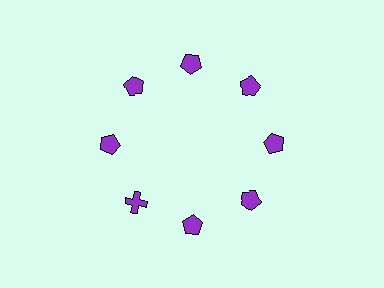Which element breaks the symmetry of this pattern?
The purple cross at roughly the 8 o'clock position breaks the symmetry. All other shapes are purple pentagons.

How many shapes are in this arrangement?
There are 8 shapes arranged in a ring pattern.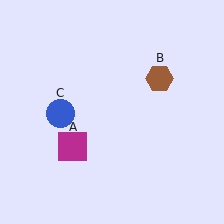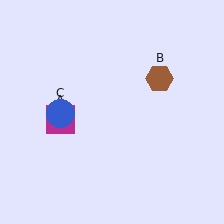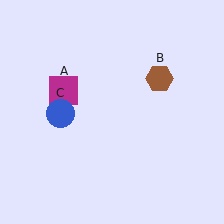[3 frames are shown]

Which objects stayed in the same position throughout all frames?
Brown hexagon (object B) and blue circle (object C) remained stationary.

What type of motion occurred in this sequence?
The magenta square (object A) rotated clockwise around the center of the scene.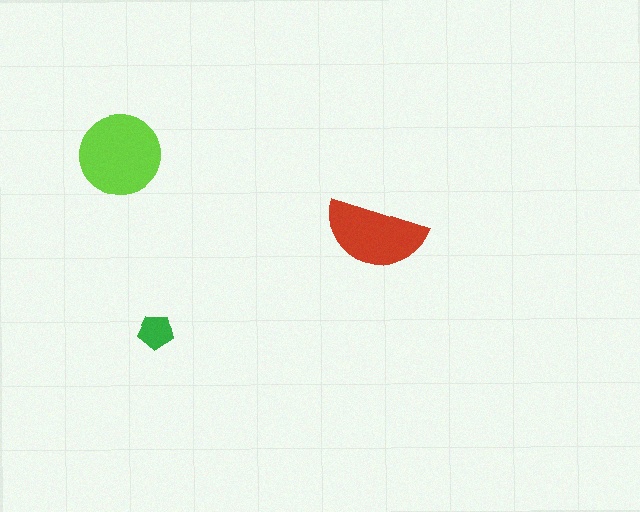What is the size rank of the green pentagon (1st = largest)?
3rd.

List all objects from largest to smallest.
The lime circle, the red semicircle, the green pentagon.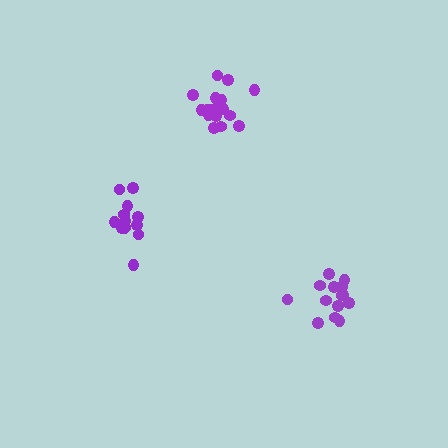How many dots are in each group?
Group 1: 13 dots, Group 2: 14 dots, Group 3: 17 dots (44 total).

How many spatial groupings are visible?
There are 3 spatial groupings.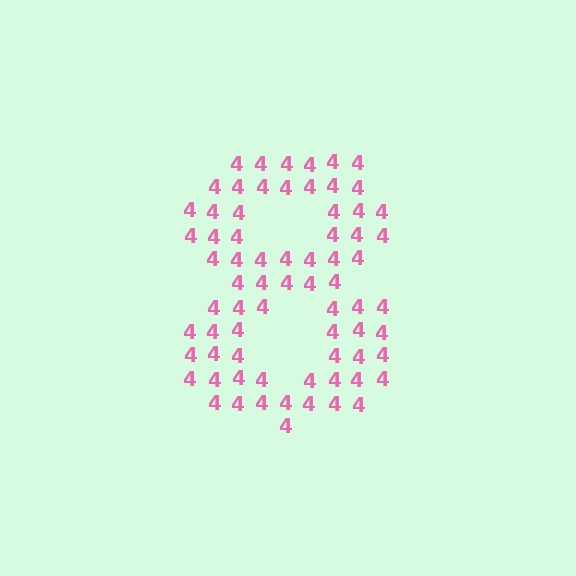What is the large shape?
The large shape is the digit 8.